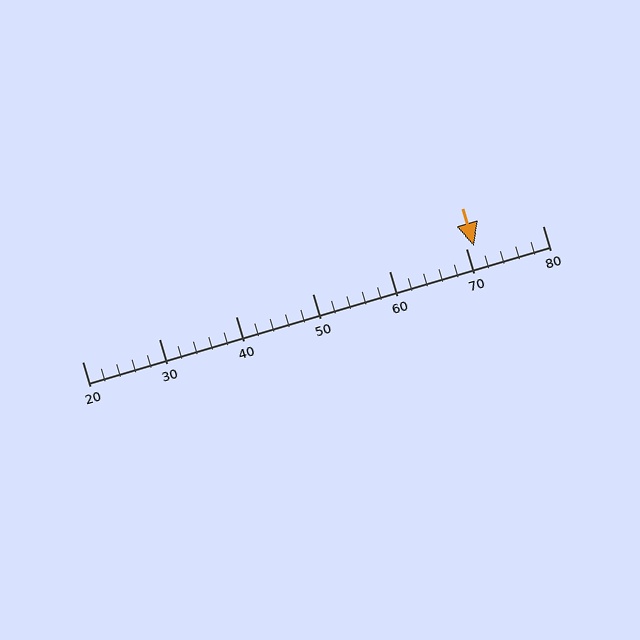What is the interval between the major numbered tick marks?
The major tick marks are spaced 10 units apart.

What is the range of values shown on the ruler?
The ruler shows values from 20 to 80.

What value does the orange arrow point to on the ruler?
The orange arrow points to approximately 71.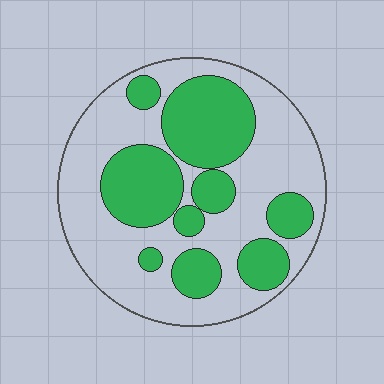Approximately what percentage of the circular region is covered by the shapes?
Approximately 40%.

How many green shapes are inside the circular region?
9.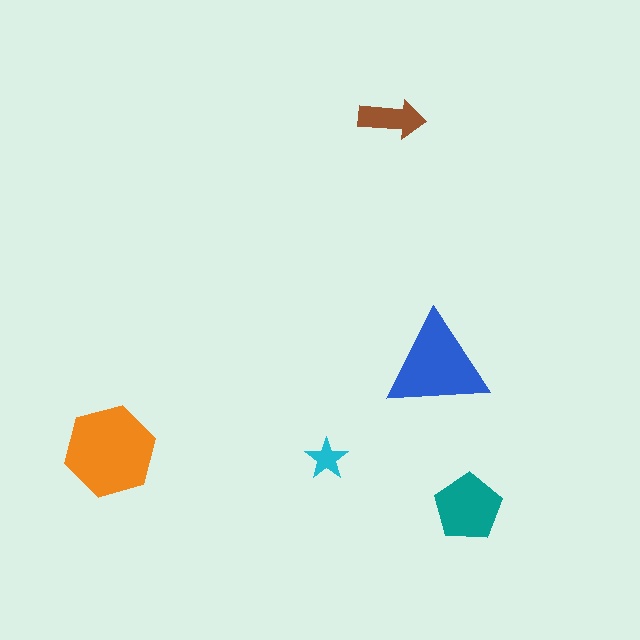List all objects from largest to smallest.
The orange hexagon, the blue triangle, the teal pentagon, the brown arrow, the cyan star.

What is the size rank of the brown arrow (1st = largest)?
4th.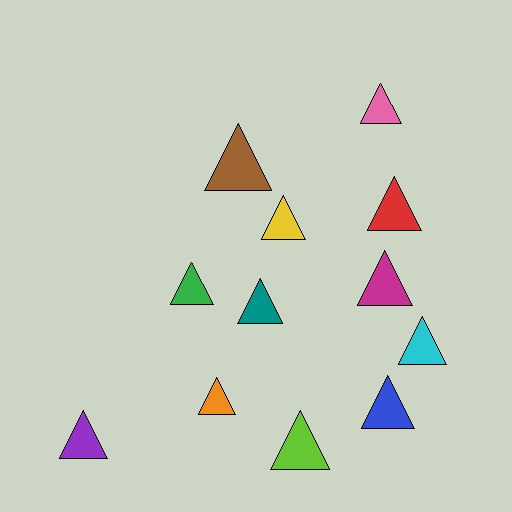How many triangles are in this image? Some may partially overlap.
There are 12 triangles.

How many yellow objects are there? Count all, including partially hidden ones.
There is 1 yellow object.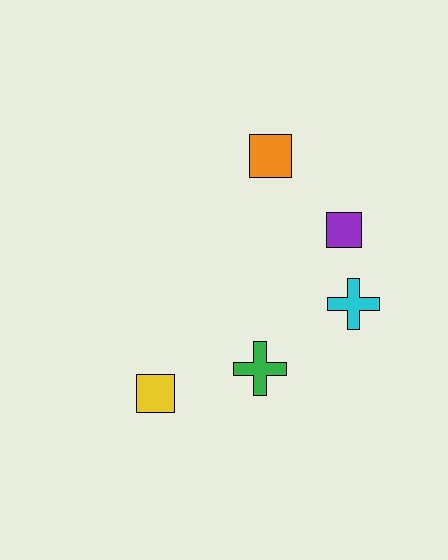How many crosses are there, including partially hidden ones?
There are 2 crosses.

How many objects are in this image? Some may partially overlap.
There are 5 objects.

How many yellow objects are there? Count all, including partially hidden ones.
There is 1 yellow object.